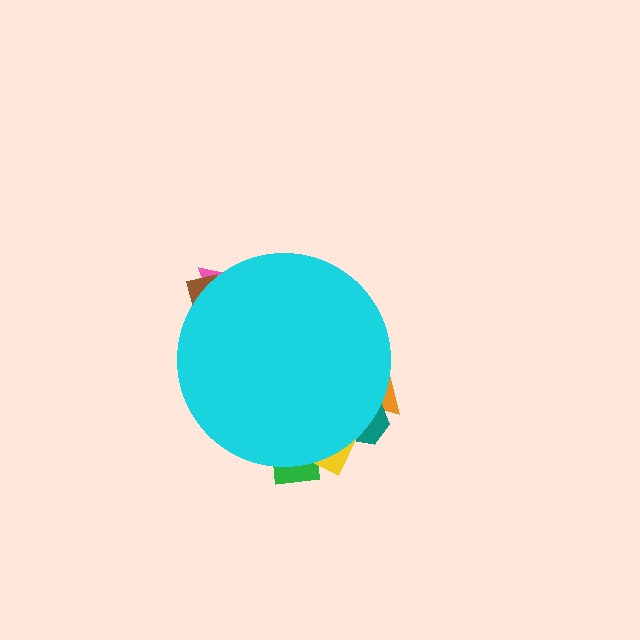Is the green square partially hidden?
Yes, the green square is partially hidden behind the cyan circle.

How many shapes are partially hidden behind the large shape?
6 shapes are partially hidden.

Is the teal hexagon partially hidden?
Yes, the teal hexagon is partially hidden behind the cyan circle.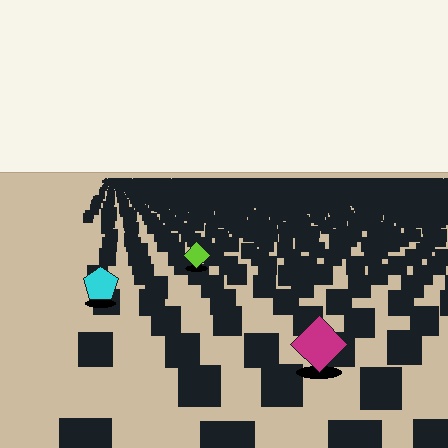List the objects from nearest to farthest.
From nearest to farthest: the magenta diamond, the cyan pentagon, the lime diamond.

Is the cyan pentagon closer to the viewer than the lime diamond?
Yes. The cyan pentagon is closer — you can tell from the texture gradient: the ground texture is coarser near it.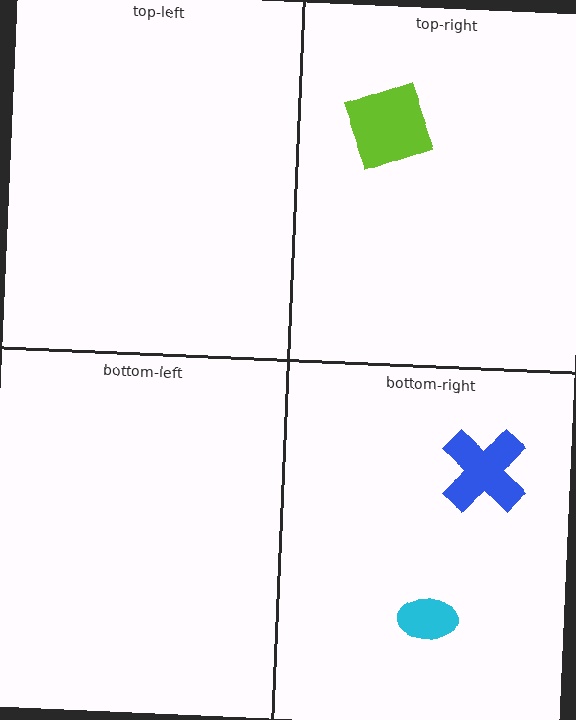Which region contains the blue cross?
The bottom-right region.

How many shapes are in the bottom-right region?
2.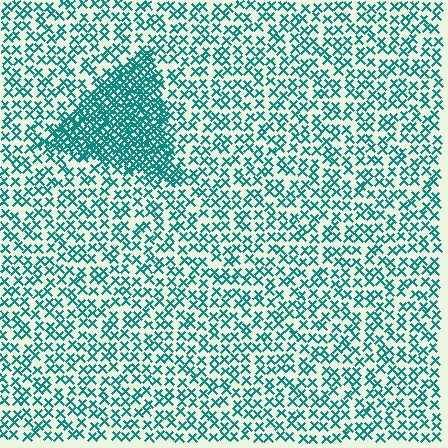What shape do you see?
I see a triangle.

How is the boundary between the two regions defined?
The boundary is defined by a change in element density (approximately 2.8x ratio). All elements are the same color, size, and shape.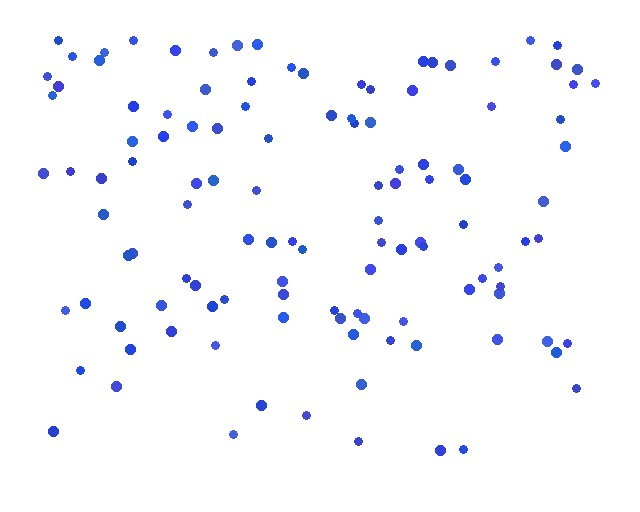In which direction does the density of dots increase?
From bottom to top, with the top side densest.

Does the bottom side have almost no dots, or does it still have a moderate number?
Still a moderate number, just noticeably fewer than the top.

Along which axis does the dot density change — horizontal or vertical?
Vertical.